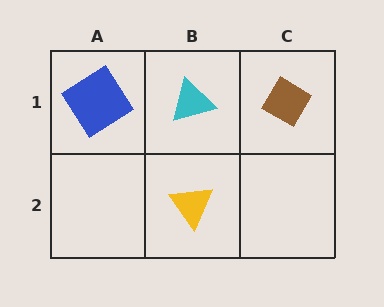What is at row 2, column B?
A yellow triangle.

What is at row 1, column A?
A blue diamond.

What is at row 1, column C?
A brown diamond.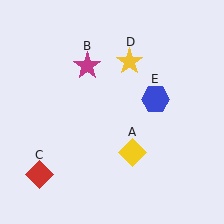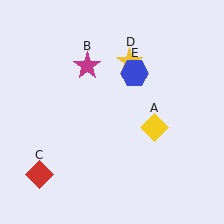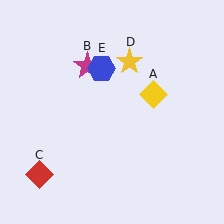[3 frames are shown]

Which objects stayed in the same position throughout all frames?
Magenta star (object B) and red diamond (object C) and yellow star (object D) remained stationary.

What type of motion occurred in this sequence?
The yellow diamond (object A), blue hexagon (object E) rotated counterclockwise around the center of the scene.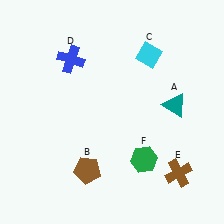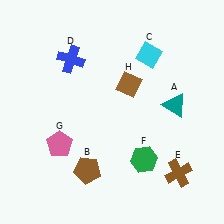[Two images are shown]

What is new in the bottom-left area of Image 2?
A pink pentagon (G) was added in the bottom-left area of Image 2.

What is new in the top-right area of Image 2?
A brown diamond (H) was added in the top-right area of Image 2.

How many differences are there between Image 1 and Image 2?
There are 2 differences between the two images.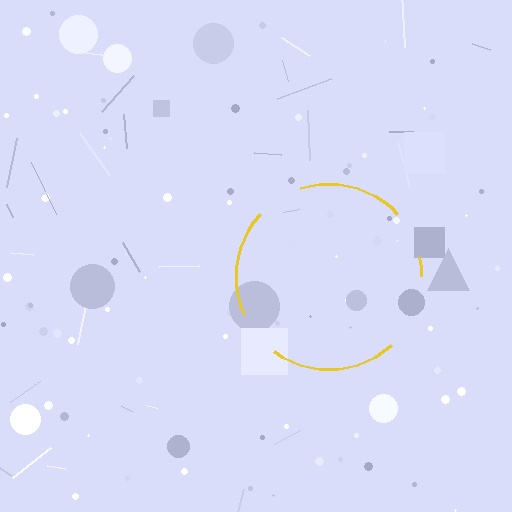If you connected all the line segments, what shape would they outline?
They would outline a circle.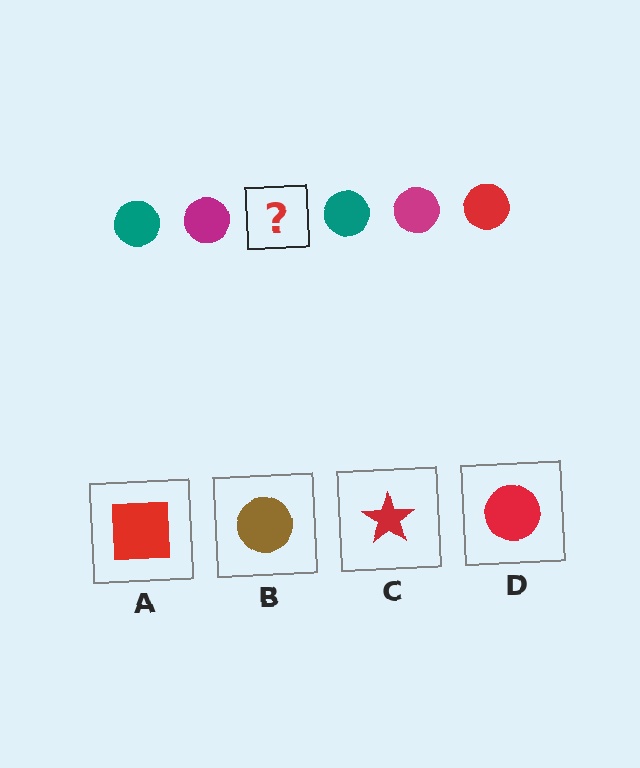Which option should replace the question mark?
Option D.